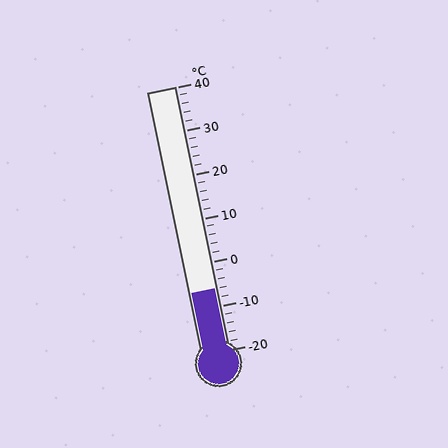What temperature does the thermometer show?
The thermometer shows approximately -6°C.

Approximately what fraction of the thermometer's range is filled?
The thermometer is filled to approximately 25% of its range.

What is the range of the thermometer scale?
The thermometer scale ranges from -20°C to 40°C.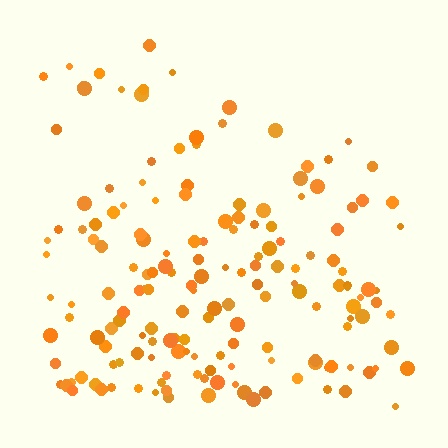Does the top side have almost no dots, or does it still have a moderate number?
Still a moderate number, just noticeably fewer than the bottom.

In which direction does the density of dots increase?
From top to bottom, with the bottom side densest.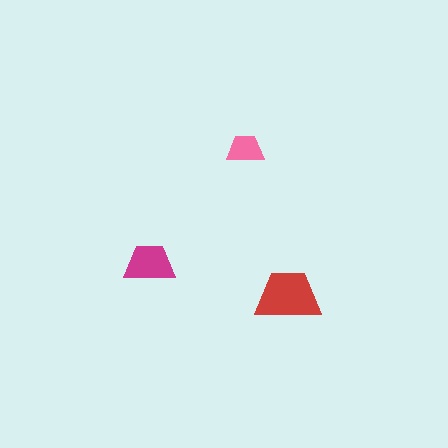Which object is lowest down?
The red trapezoid is bottommost.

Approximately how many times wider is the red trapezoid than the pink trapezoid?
About 2 times wider.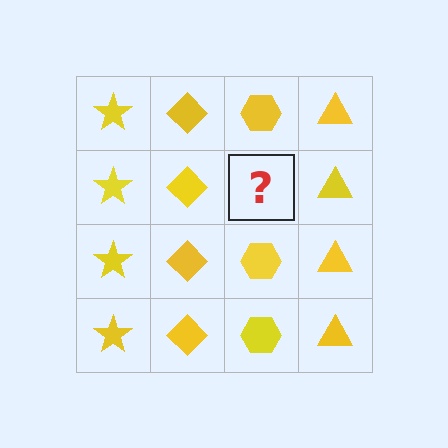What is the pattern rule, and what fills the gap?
The rule is that each column has a consistent shape. The gap should be filled with a yellow hexagon.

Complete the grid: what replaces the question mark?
The question mark should be replaced with a yellow hexagon.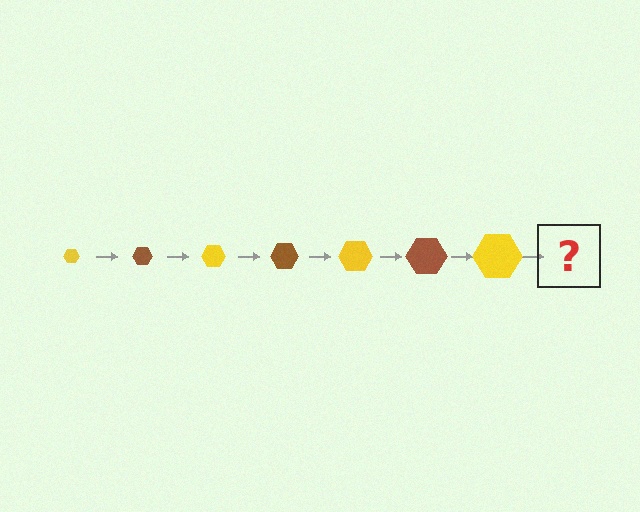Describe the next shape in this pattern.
It should be a brown hexagon, larger than the previous one.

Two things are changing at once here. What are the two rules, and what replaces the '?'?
The two rules are that the hexagon grows larger each step and the color cycles through yellow and brown. The '?' should be a brown hexagon, larger than the previous one.